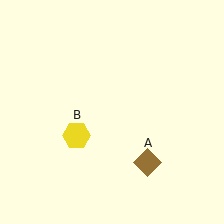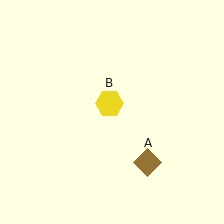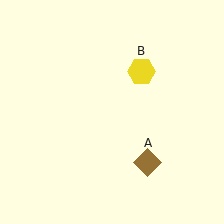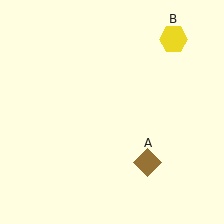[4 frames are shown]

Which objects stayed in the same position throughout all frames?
Brown diamond (object A) remained stationary.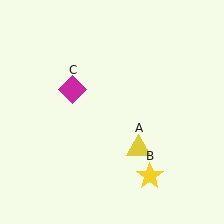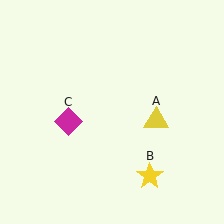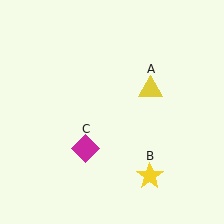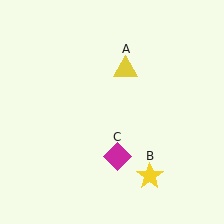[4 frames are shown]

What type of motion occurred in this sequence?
The yellow triangle (object A), magenta diamond (object C) rotated counterclockwise around the center of the scene.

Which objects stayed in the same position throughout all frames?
Yellow star (object B) remained stationary.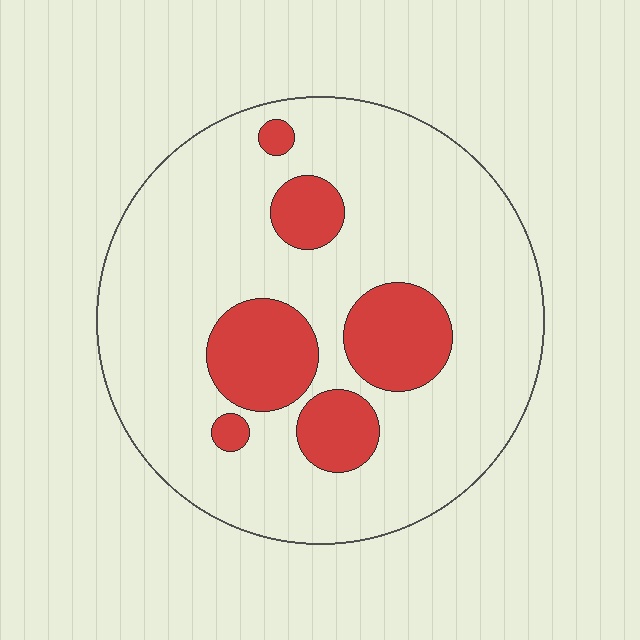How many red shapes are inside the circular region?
6.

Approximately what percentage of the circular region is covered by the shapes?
Approximately 20%.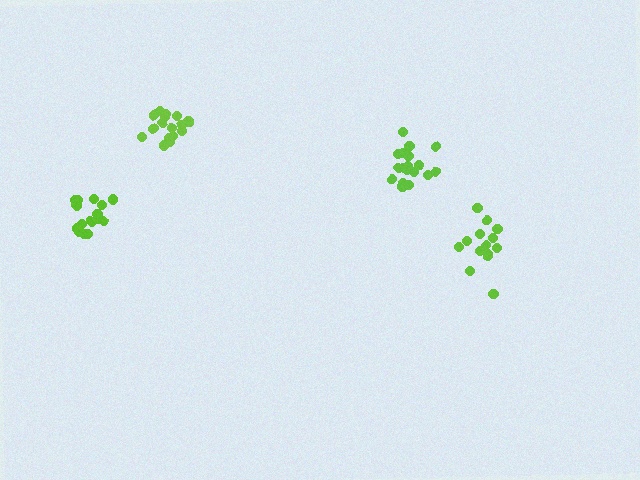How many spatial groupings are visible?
There are 4 spatial groupings.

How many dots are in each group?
Group 1: 16 dots, Group 2: 18 dots, Group 3: 18 dots, Group 4: 14 dots (66 total).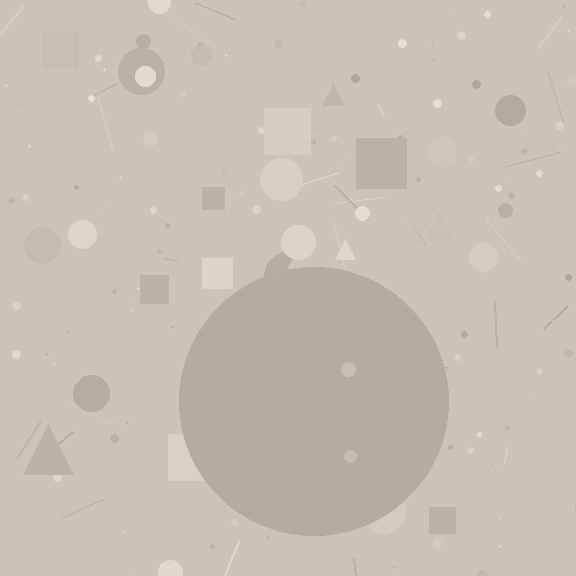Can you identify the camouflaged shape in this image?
The camouflaged shape is a circle.